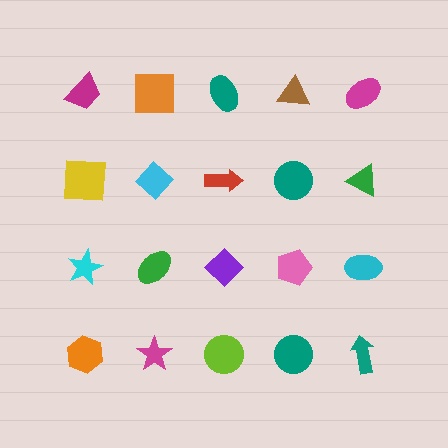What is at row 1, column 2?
An orange square.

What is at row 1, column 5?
A magenta ellipse.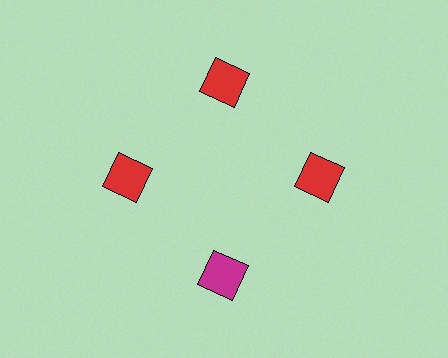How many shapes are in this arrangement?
There are 4 shapes arranged in a ring pattern.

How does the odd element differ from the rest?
It has a different color: magenta instead of red.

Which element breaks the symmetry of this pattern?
The magenta square at roughly the 6 o'clock position breaks the symmetry. All other shapes are red squares.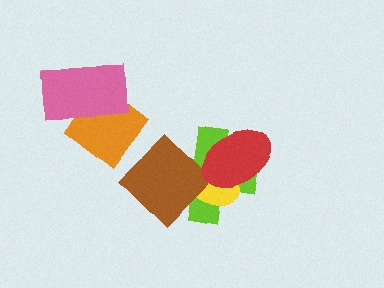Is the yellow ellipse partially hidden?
Yes, it is partially covered by another shape.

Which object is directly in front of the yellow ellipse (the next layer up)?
The brown diamond is directly in front of the yellow ellipse.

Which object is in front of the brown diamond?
The red ellipse is in front of the brown diamond.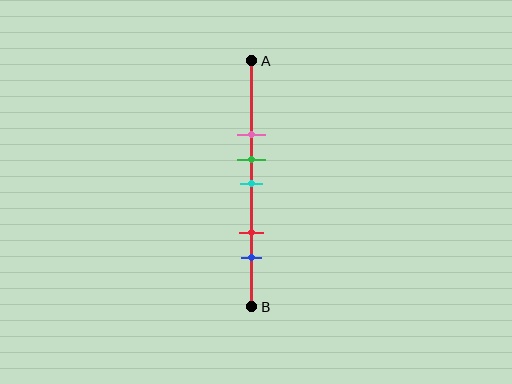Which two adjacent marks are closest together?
The green and cyan marks are the closest adjacent pair.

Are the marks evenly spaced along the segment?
No, the marks are not evenly spaced.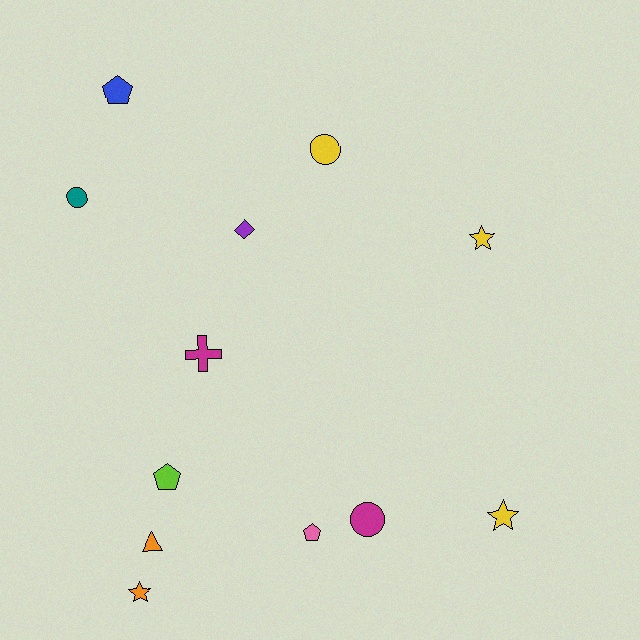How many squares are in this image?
There are no squares.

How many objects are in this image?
There are 12 objects.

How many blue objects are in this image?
There is 1 blue object.